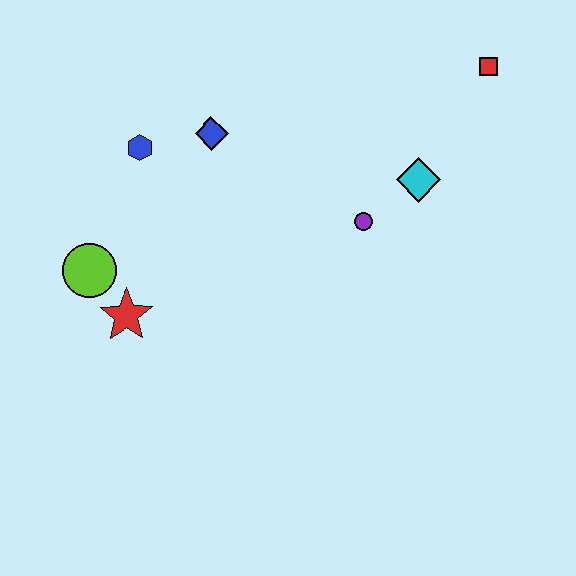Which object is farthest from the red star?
The red square is farthest from the red star.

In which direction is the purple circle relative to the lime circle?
The purple circle is to the right of the lime circle.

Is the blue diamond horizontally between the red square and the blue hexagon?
Yes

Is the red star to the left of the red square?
Yes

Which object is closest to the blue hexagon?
The blue diamond is closest to the blue hexagon.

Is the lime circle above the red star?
Yes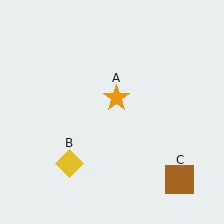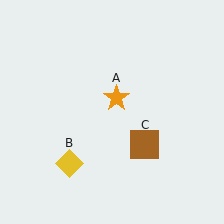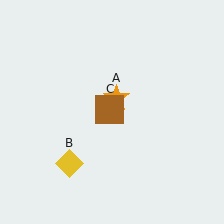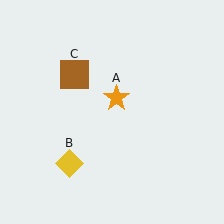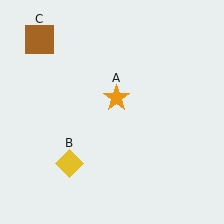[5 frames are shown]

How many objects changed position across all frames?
1 object changed position: brown square (object C).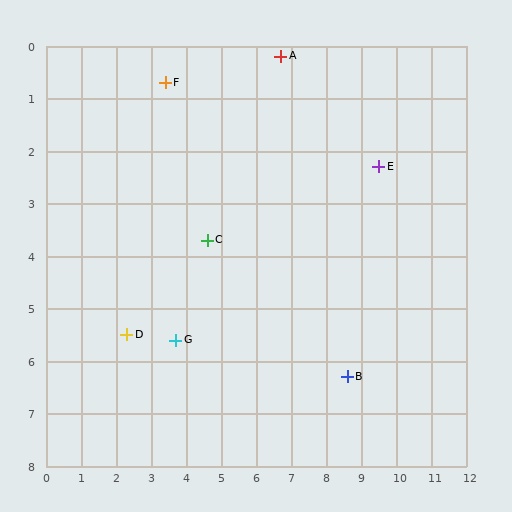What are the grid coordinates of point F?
Point F is at approximately (3.4, 0.7).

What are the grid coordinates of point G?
Point G is at approximately (3.7, 5.6).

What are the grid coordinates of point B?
Point B is at approximately (8.6, 6.3).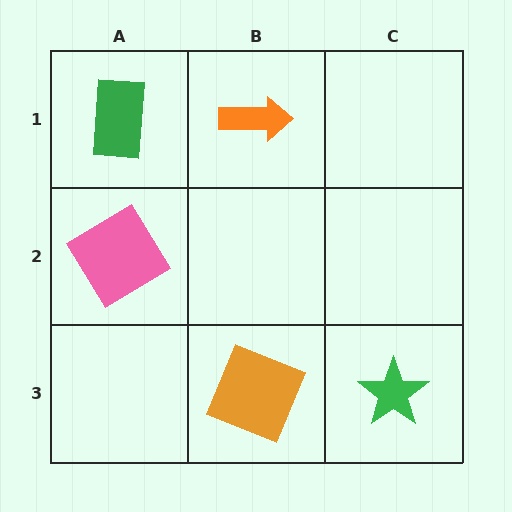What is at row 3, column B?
An orange square.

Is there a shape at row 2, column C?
No, that cell is empty.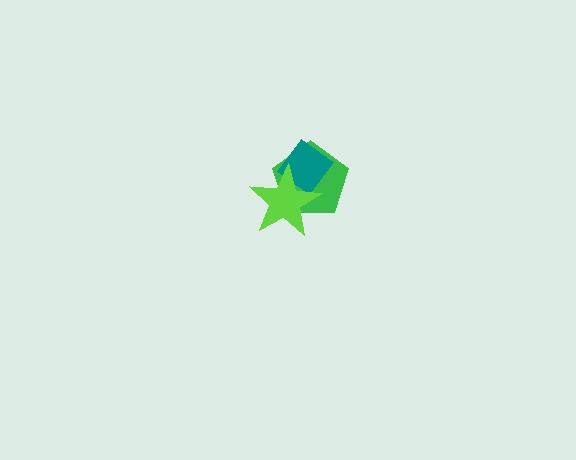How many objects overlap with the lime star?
2 objects overlap with the lime star.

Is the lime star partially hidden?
No, no other shape covers it.